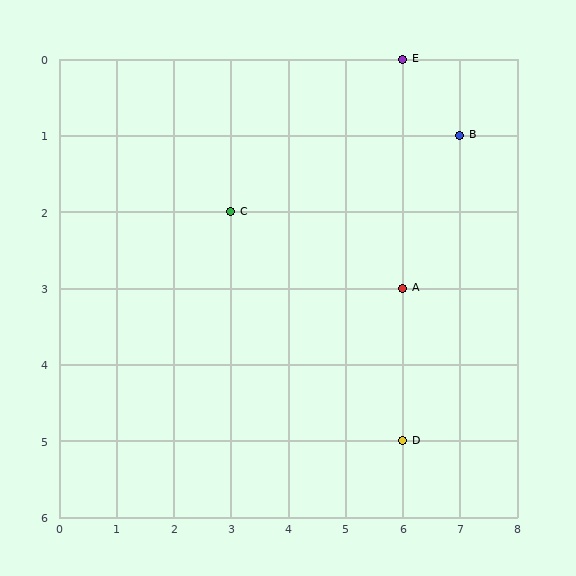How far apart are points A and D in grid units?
Points A and D are 2 rows apart.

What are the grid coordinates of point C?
Point C is at grid coordinates (3, 2).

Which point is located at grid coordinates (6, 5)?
Point D is at (6, 5).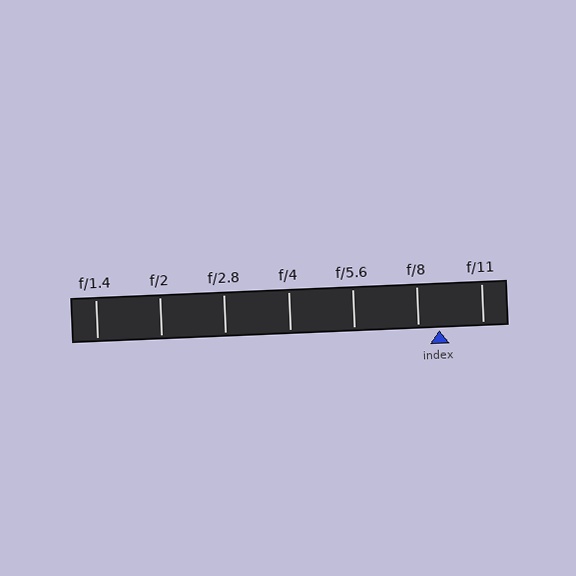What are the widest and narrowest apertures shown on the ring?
The widest aperture shown is f/1.4 and the narrowest is f/11.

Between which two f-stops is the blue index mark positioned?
The index mark is between f/8 and f/11.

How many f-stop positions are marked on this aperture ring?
There are 7 f-stop positions marked.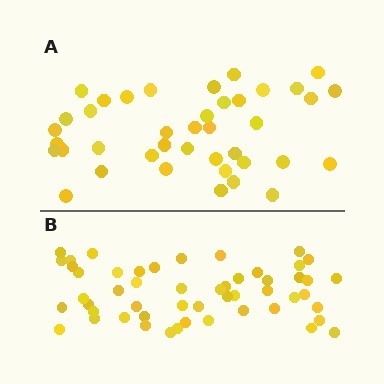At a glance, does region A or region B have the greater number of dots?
Region B (the bottom region) has more dots.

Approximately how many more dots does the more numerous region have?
Region B has roughly 12 or so more dots than region A.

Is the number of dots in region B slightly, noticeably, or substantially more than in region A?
Region B has noticeably more, but not dramatically so. The ratio is roughly 1.3 to 1.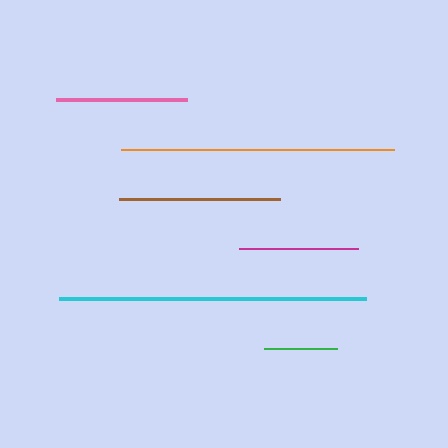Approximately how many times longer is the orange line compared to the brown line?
The orange line is approximately 1.7 times the length of the brown line.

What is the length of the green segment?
The green segment is approximately 74 pixels long.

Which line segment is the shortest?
The green line is the shortest at approximately 74 pixels.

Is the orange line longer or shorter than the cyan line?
The cyan line is longer than the orange line.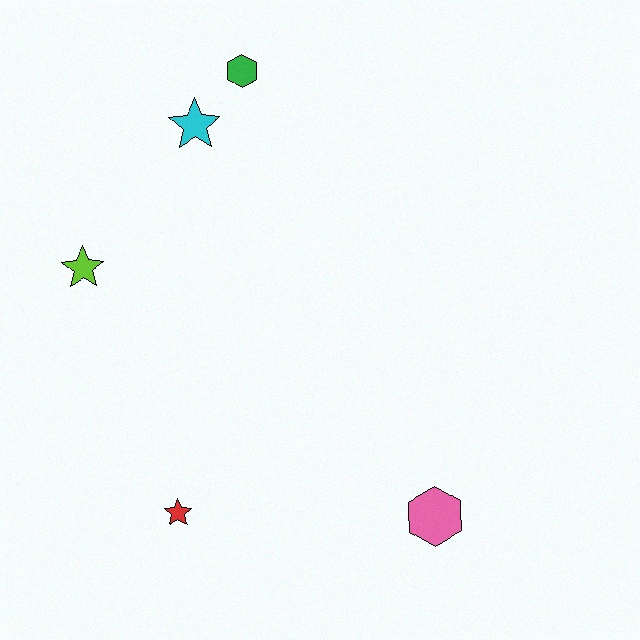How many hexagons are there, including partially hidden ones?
There are 2 hexagons.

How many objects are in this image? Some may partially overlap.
There are 5 objects.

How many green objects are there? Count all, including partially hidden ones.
There is 1 green object.